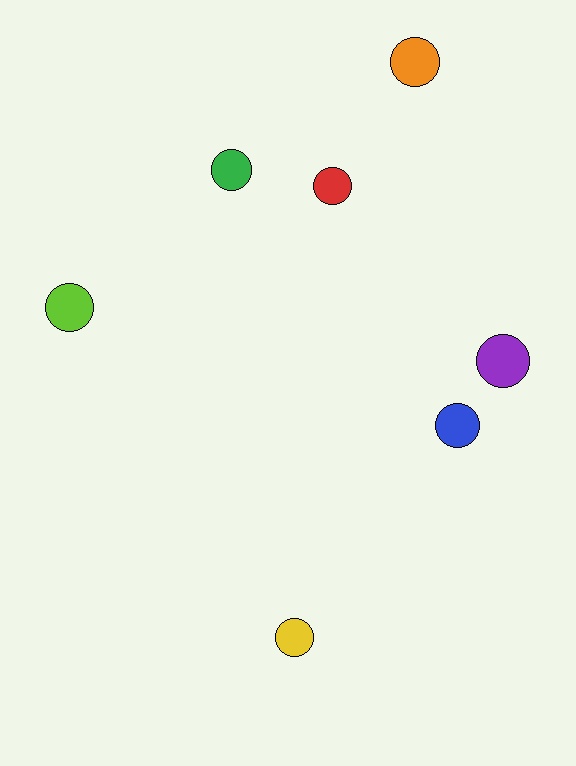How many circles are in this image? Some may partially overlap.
There are 7 circles.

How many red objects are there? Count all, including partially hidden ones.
There is 1 red object.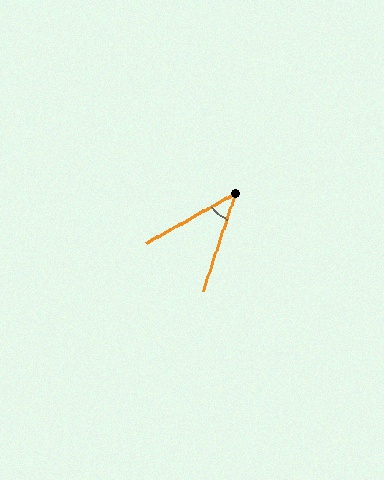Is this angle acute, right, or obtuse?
It is acute.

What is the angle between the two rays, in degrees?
Approximately 42 degrees.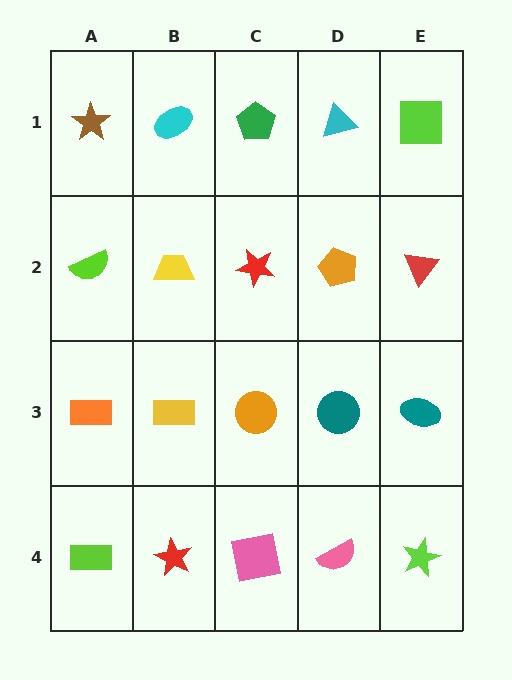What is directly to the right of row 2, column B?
A red star.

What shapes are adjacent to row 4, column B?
A yellow rectangle (row 3, column B), a lime rectangle (row 4, column A), a pink square (row 4, column C).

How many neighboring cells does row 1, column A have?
2.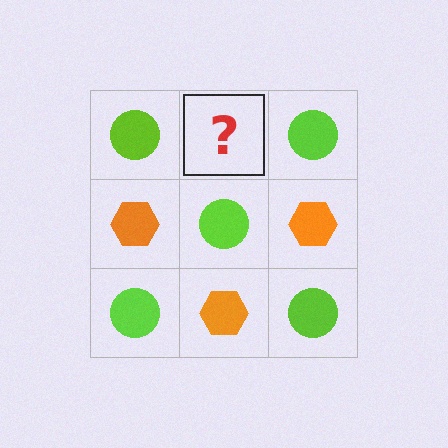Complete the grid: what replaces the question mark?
The question mark should be replaced with an orange hexagon.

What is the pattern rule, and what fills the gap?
The rule is that it alternates lime circle and orange hexagon in a checkerboard pattern. The gap should be filled with an orange hexagon.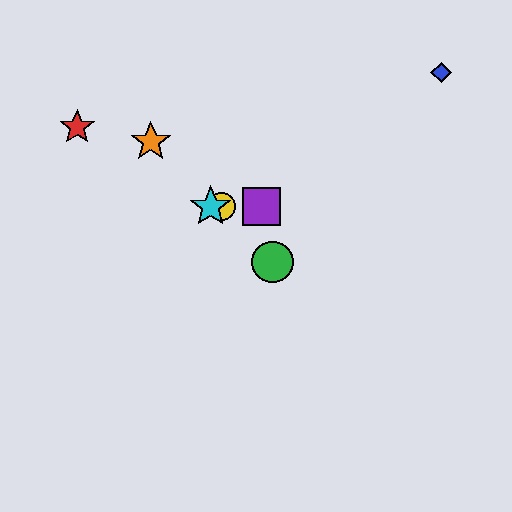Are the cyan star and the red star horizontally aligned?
No, the cyan star is at y≈207 and the red star is at y≈127.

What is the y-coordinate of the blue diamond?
The blue diamond is at y≈73.